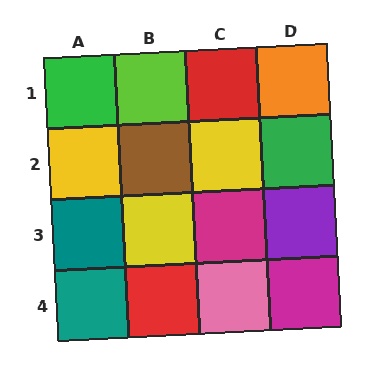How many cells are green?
2 cells are green.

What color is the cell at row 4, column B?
Red.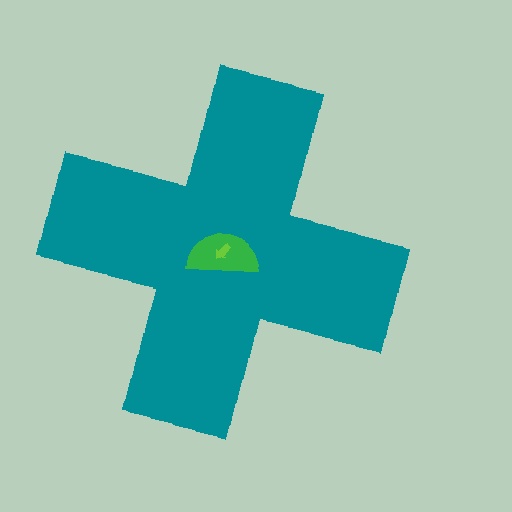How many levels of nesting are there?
3.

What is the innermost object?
The lime arrow.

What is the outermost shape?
The teal cross.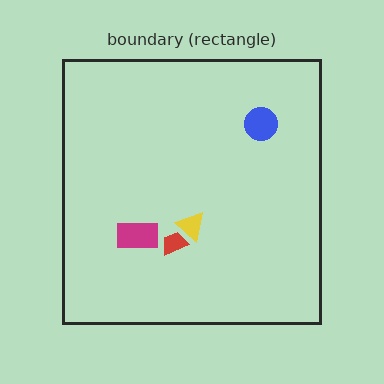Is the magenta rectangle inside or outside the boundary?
Inside.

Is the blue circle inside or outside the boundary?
Inside.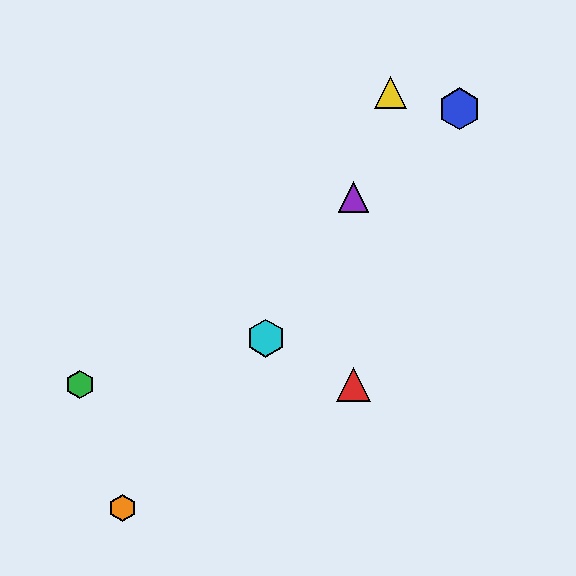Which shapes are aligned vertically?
The red triangle, the purple triangle are aligned vertically.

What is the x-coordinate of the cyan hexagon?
The cyan hexagon is at x≈266.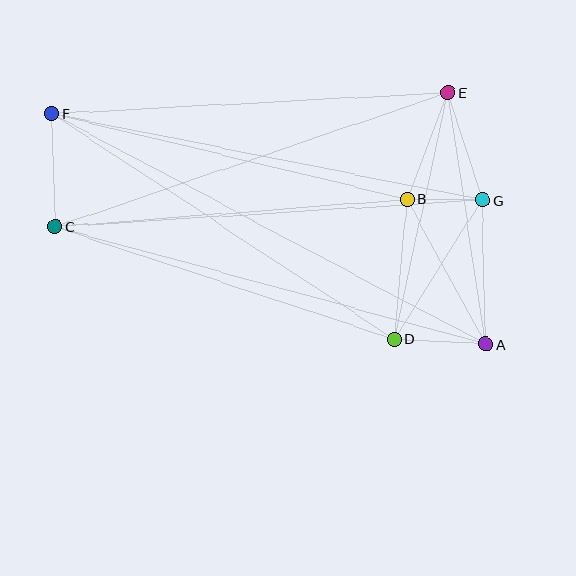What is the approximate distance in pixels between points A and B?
The distance between A and B is approximately 165 pixels.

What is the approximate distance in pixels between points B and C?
The distance between B and C is approximately 353 pixels.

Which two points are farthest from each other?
Points A and F are farthest from each other.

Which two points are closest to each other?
Points B and G are closest to each other.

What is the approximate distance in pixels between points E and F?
The distance between E and F is approximately 397 pixels.